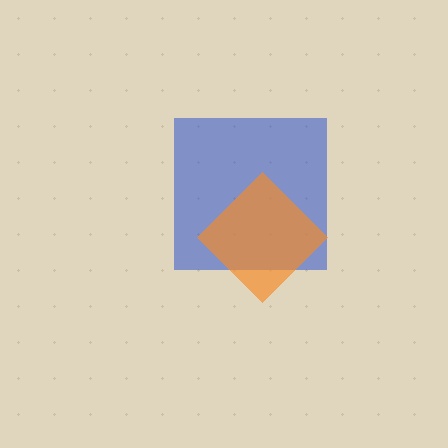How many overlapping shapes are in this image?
There are 2 overlapping shapes in the image.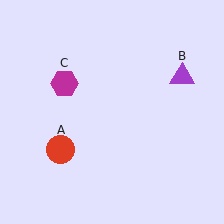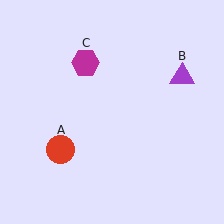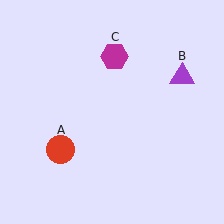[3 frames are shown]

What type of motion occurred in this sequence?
The magenta hexagon (object C) rotated clockwise around the center of the scene.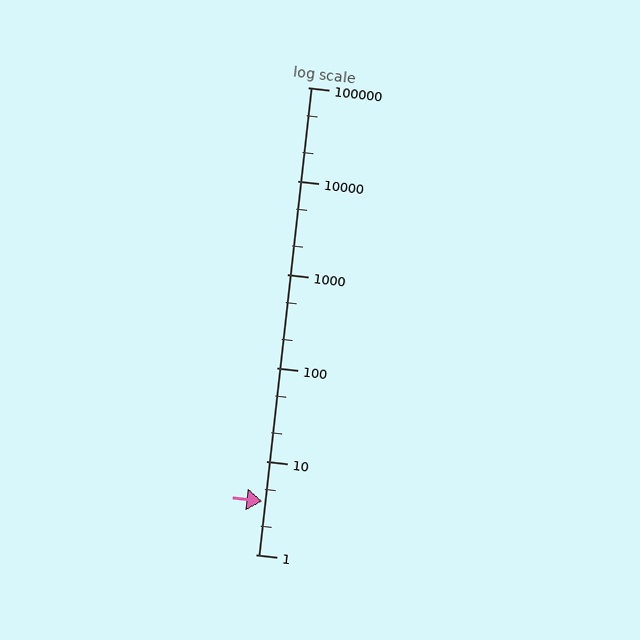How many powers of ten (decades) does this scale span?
The scale spans 5 decades, from 1 to 100000.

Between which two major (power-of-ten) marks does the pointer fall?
The pointer is between 1 and 10.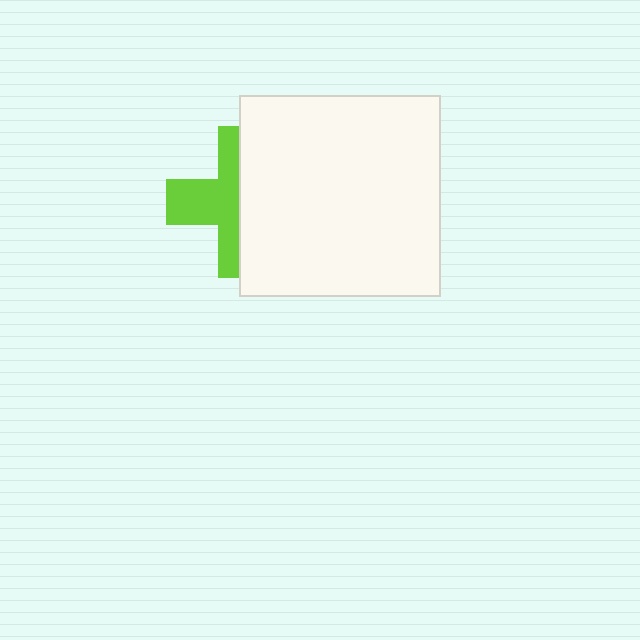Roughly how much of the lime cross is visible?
About half of it is visible (roughly 47%).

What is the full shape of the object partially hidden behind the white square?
The partially hidden object is a lime cross.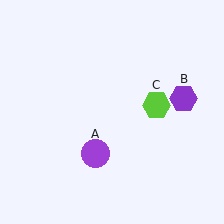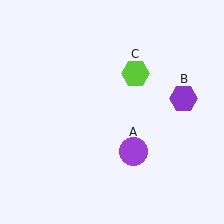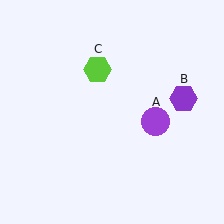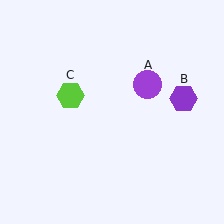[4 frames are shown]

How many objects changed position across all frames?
2 objects changed position: purple circle (object A), lime hexagon (object C).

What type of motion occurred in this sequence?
The purple circle (object A), lime hexagon (object C) rotated counterclockwise around the center of the scene.